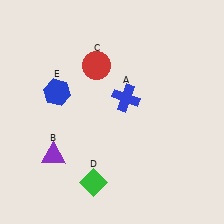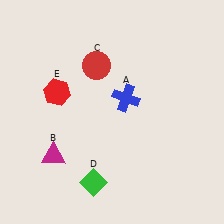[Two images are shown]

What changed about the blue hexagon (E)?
In Image 1, E is blue. In Image 2, it changed to red.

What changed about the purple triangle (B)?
In Image 1, B is purple. In Image 2, it changed to magenta.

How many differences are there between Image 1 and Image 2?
There are 2 differences between the two images.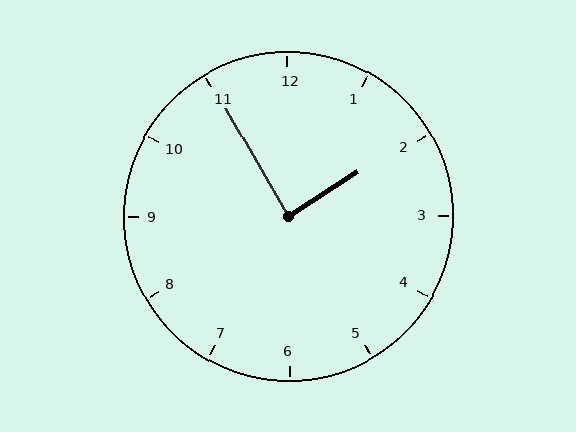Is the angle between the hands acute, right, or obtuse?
It is right.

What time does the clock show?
1:55.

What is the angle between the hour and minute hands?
Approximately 88 degrees.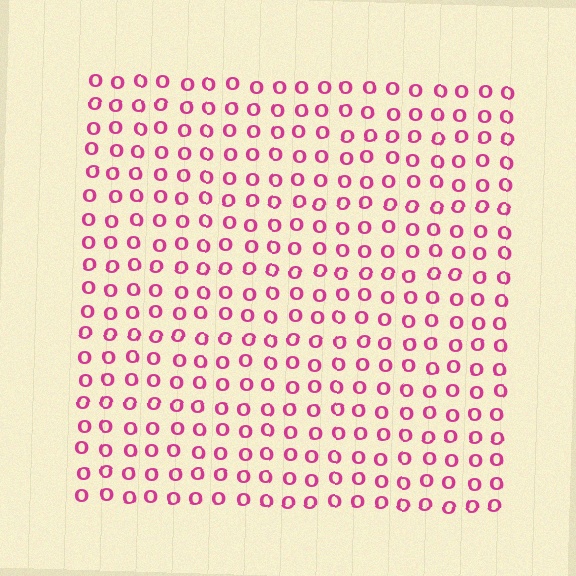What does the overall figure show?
The overall figure shows a square.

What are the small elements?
The small elements are letter O's.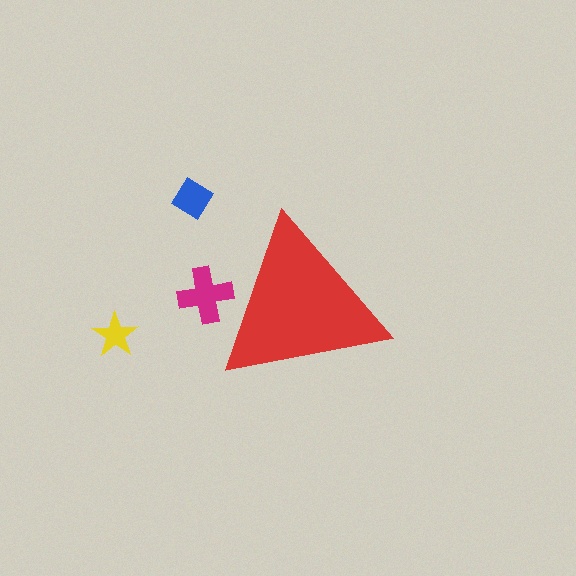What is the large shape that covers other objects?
A red triangle.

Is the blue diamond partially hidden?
No, the blue diamond is fully visible.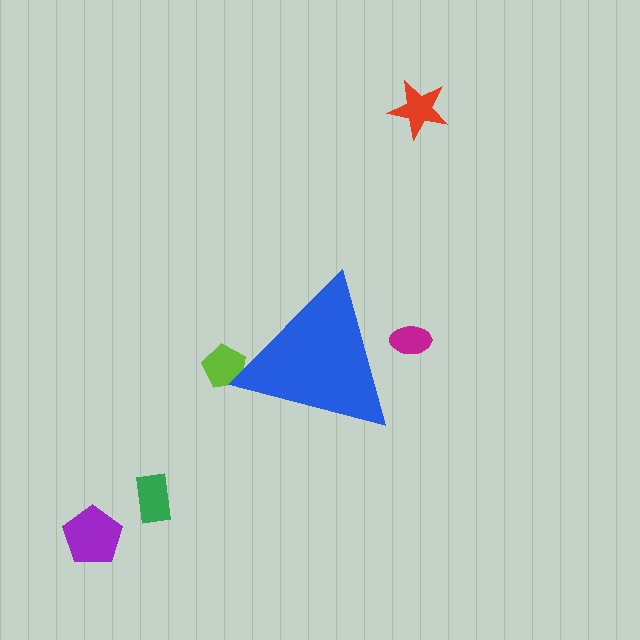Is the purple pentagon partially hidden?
No, the purple pentagon is fully visible.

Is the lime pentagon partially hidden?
Yes, the lime pentagon is partially hidden behind the blue triangle.